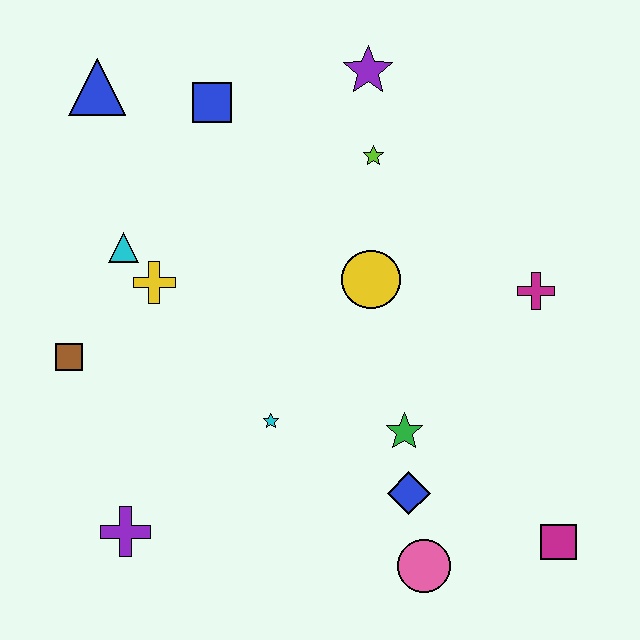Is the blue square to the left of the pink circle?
Yes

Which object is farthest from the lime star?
The purple cross is farthest from the lime star.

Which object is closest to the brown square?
The yellow cross is closest to the brown square.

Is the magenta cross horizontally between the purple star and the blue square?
No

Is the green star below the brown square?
Yes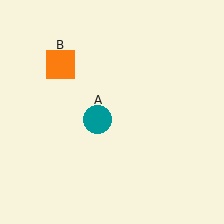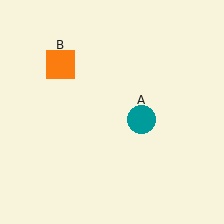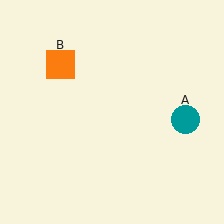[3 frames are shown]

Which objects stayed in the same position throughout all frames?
Orange square (object B) remained stationary.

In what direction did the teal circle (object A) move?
The teal circle (object A) moved right.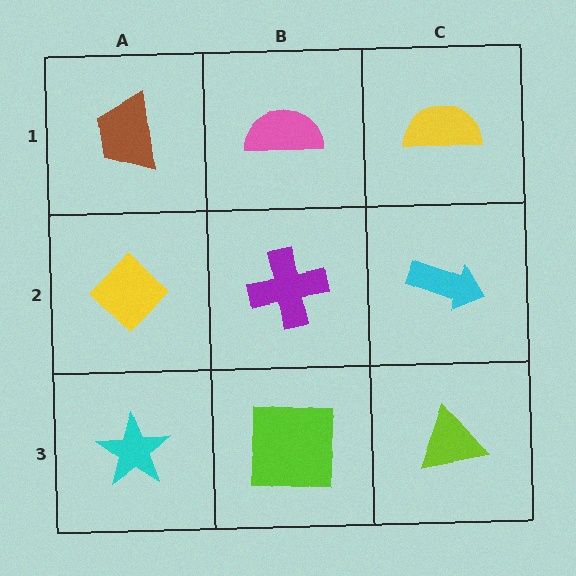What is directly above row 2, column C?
A yellow semicircle.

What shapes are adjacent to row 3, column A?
A yellow diamond (row 2, column A), a lime square (row 3, column B).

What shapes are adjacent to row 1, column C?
A cyan arrow (row 2, column C), a pink semicircle (row 1, column B).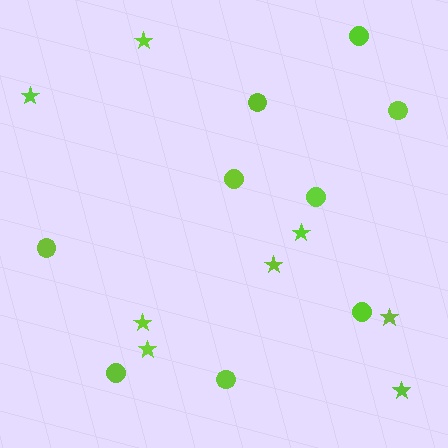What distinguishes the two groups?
There are 2 groups: one group of stars (8) and one group of circles (9).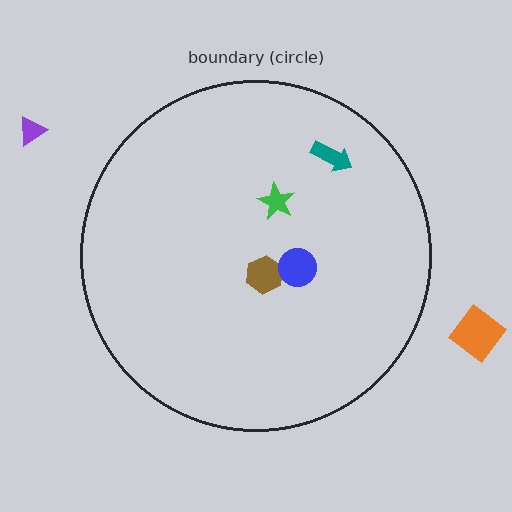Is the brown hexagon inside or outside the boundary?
Inside.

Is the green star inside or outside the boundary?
Inside.